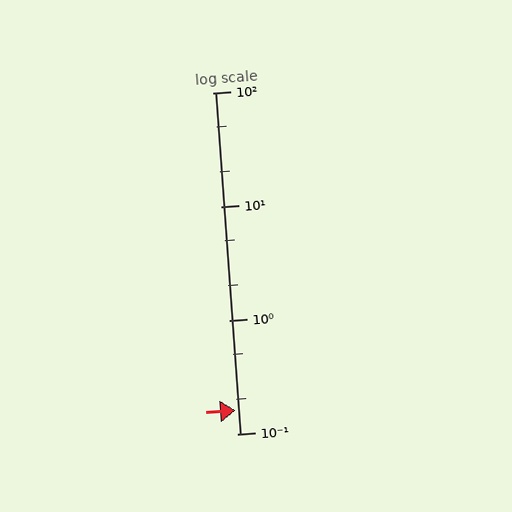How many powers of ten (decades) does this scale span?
The scale spans 3 decades, from 0.1 to 100.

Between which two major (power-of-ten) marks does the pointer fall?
The pointer is between 0.1 and 1.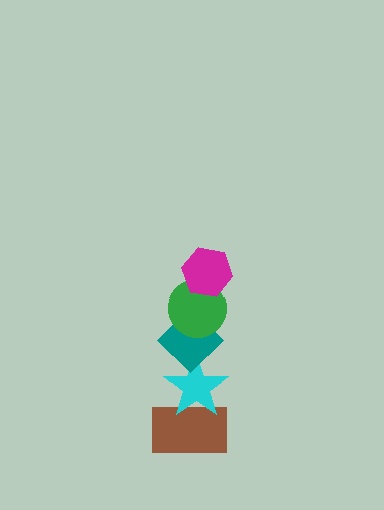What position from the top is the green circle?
The green circle is 2nd from the top.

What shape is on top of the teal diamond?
The green circle is on top of the teal diamond.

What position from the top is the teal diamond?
The teal diamond is 3rd from the top.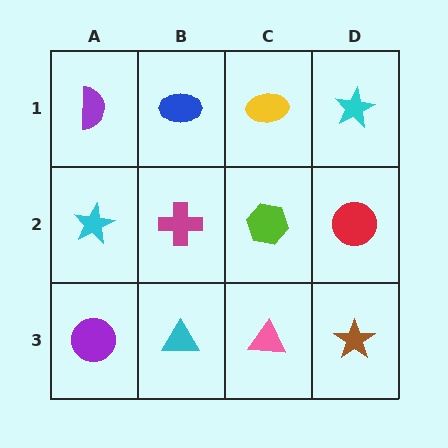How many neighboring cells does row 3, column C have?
3.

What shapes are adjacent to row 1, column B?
A magenta cross (row 2, column B), a purple semicircle (row 1, column A), a yellow ellipse (row 1, column C).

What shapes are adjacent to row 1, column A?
A cyan star (row 2, column A), a blue ellipse (row 1, column B).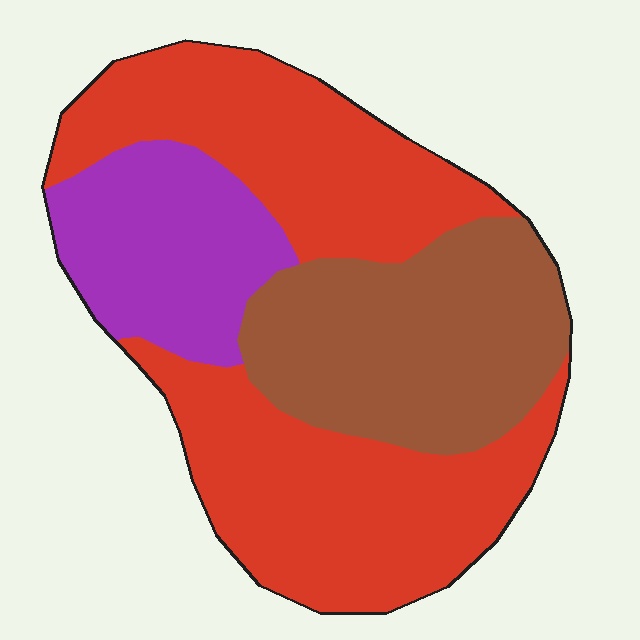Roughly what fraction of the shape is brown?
Brown covers roughly 30% of the shape.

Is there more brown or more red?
Red.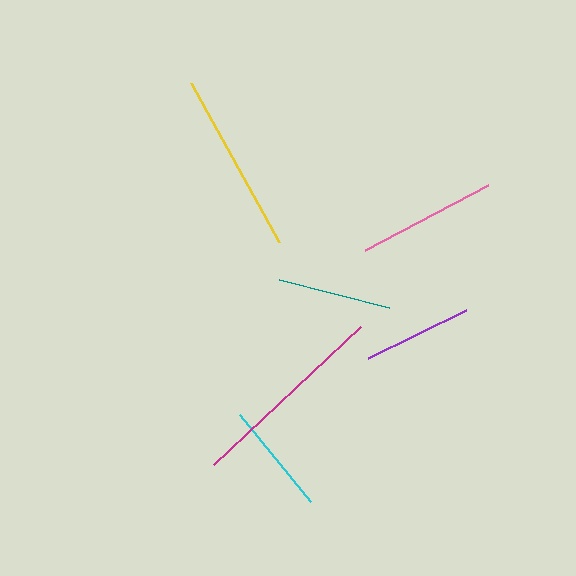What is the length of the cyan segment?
The cyan segment is approximately 113 pixels long.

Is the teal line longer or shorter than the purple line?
The teal line is longer than the purple line.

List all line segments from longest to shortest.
From longest to shortest: magenta, yellow, pink, teal, cyan, purple.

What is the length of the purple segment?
The purple segment is approximately 109 pixels long.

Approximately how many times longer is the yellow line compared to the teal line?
The yellow line is approximately 1.6 times the length of the teal line.